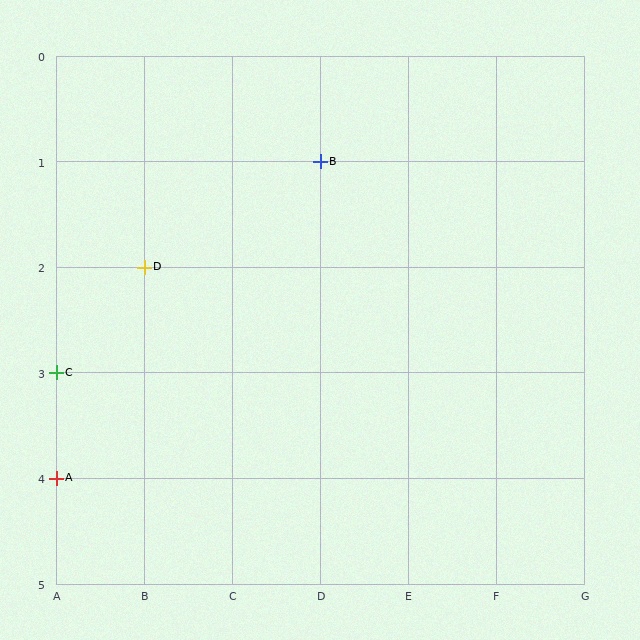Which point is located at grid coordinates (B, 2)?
Point D is at (B, 2).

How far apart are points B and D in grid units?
Points B and D are 2 columns and 1 row apart (about 2.2 grid units diagonally).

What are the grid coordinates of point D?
Point D is at grid coordinates (B, 2).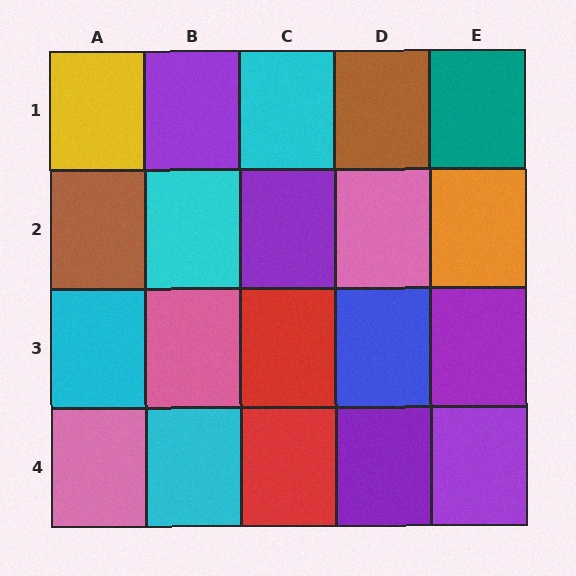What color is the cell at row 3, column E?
Purple.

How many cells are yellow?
1 cell is yellow.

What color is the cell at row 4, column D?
Purple.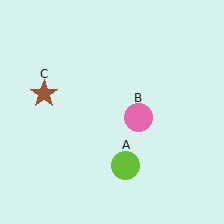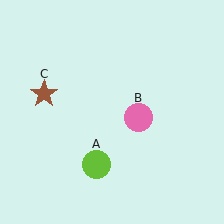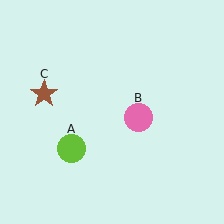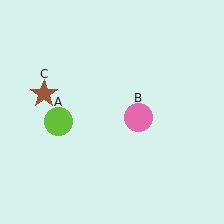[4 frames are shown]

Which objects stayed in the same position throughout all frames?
Pink circle (object B) and brown star (object C) remained stationary.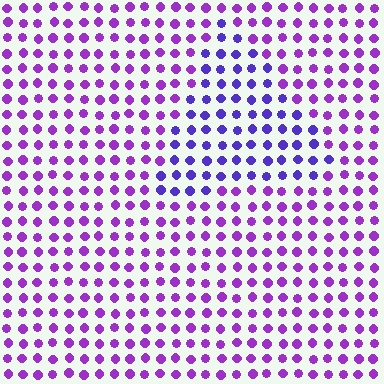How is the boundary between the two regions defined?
The boundary is defined purely by a slight shift in hue (about 30 degrees). Spacing, size, and orientation are identical on both sides.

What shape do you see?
I see a triangle.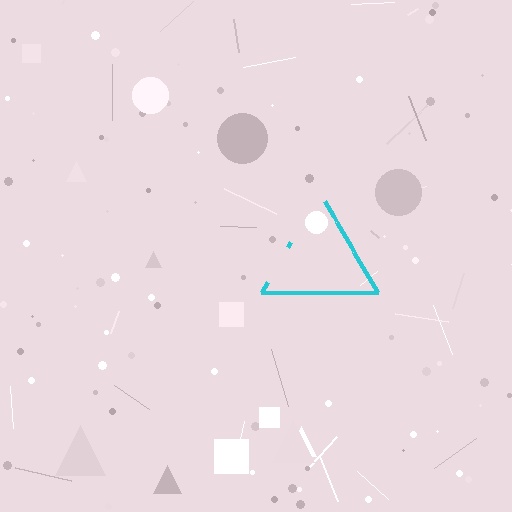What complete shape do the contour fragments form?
The contour fragments form a triangle.